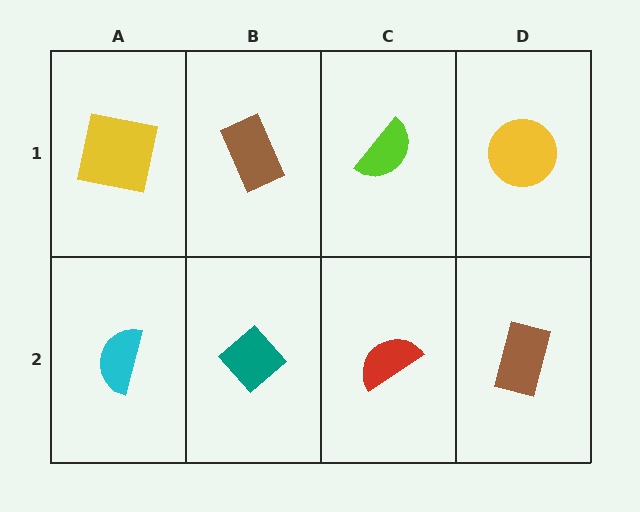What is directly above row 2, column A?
A yellow square.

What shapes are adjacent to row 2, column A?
A yellow square (row 1, column A), a teal diamond (row 2, column B).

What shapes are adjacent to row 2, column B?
A brown rectangle (row 1, column B), a cyan semicircle (row 2, column A), a red semicircle (row 2, column C).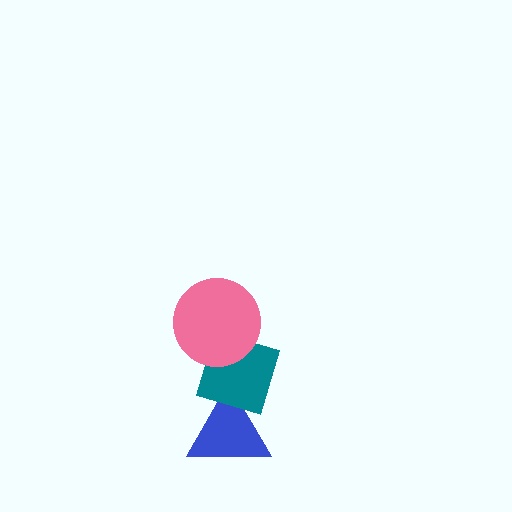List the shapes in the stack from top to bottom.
From top to bottom: the pink circle, the teal diamond, the blue triangle.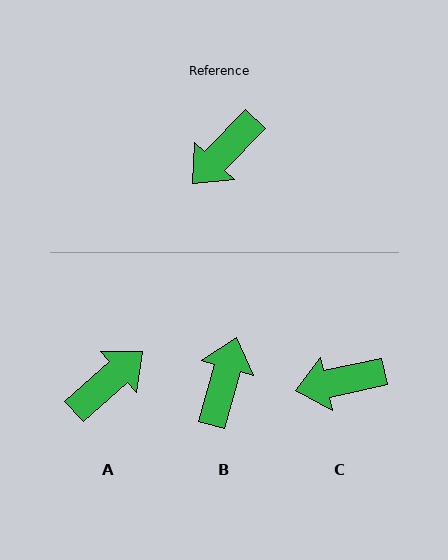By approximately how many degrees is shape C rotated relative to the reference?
Approximately 34 degrees clockwise.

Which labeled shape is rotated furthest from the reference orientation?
A, about 176 degrees away.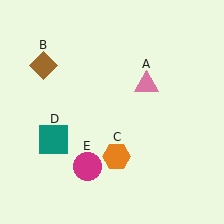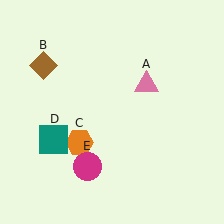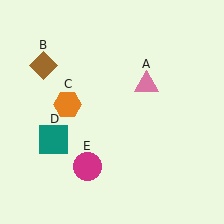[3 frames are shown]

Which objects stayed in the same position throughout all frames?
Pink triangle (object A) and brown diamond (object B) and teal square (object D) and magenta circle (object E) remained stationary.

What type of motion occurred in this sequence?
The orange hexagon (object C) rotated clockwise around the center of the scene.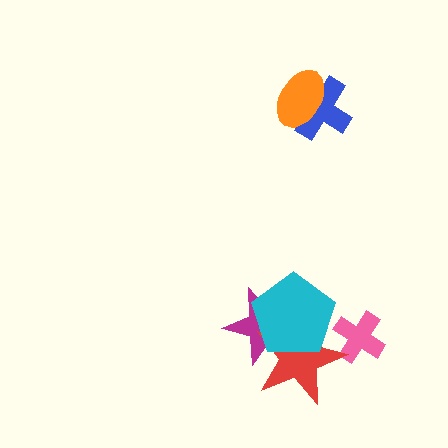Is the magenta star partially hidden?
Yes, it is partially covered by another shape.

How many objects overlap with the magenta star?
2 objects overlap with the magenta star.